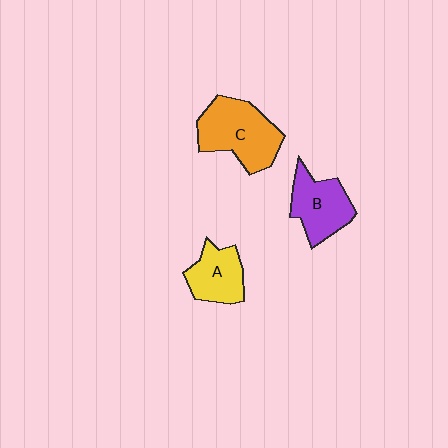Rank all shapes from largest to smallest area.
From largest to smallest: C (orange), B (purple), A (yellow).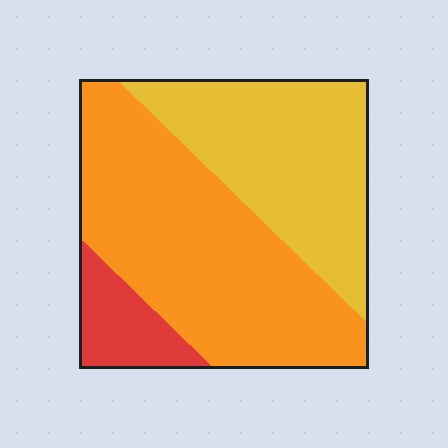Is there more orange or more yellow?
Orange.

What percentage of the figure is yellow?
Yellow takes up about three eighths (3/8) of the figure.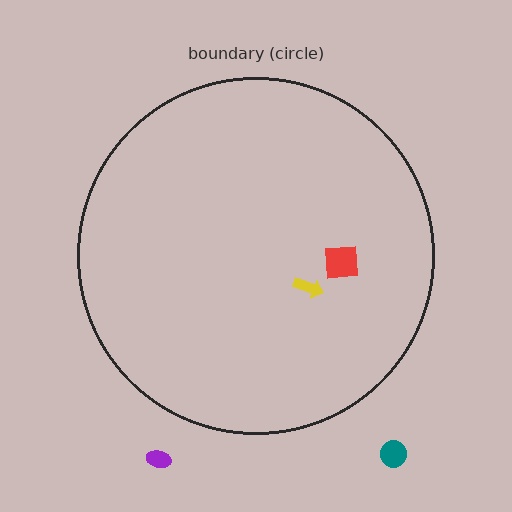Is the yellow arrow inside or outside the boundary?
Inside.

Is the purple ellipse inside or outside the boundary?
Outside.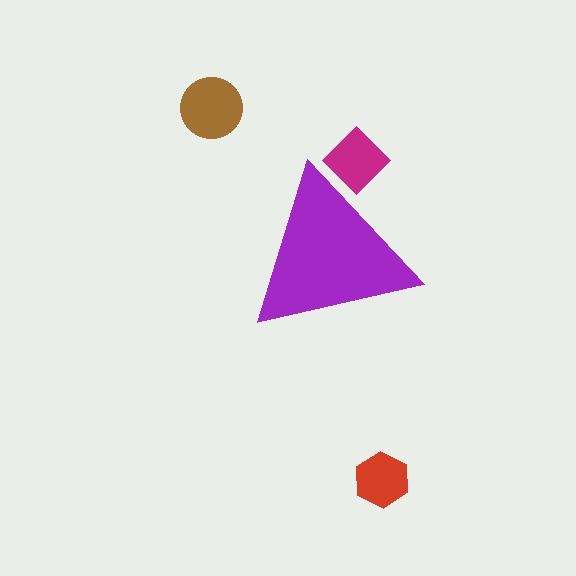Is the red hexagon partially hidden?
No, the red hexagon is fully visible.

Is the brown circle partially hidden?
No, the brown circle is fully visible.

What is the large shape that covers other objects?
A purple triangle.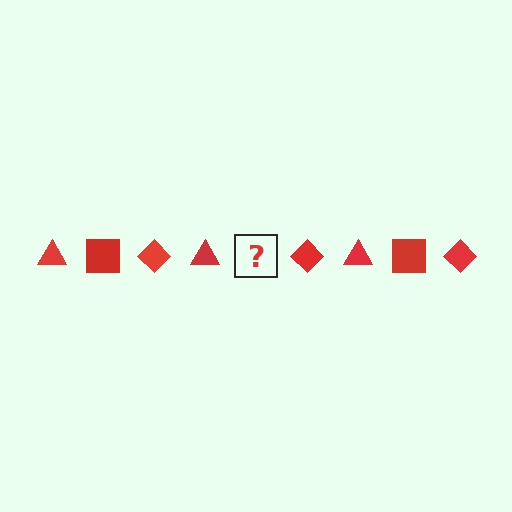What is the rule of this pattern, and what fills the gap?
The rule is that the pattern cycles through triangle, square, diamond shapes in red. The gap should be filled with a red square.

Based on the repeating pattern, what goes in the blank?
The blank should be a red square.